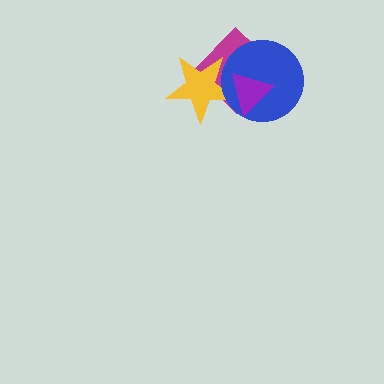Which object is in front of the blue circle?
The purple triangle is in front of the blue circle.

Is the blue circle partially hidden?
Yes, it is partially covered by another shape.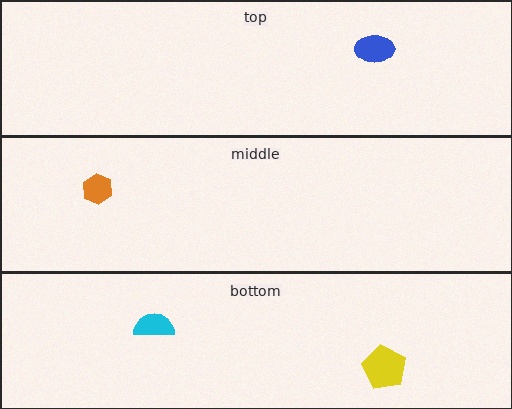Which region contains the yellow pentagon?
The bottom region.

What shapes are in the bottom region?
The cyan semicircle, the yellow pentagon.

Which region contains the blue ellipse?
The top region.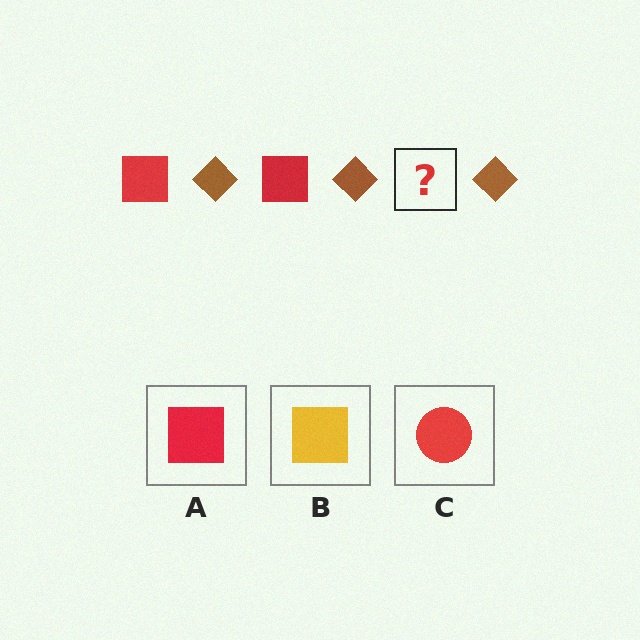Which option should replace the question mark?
Option A.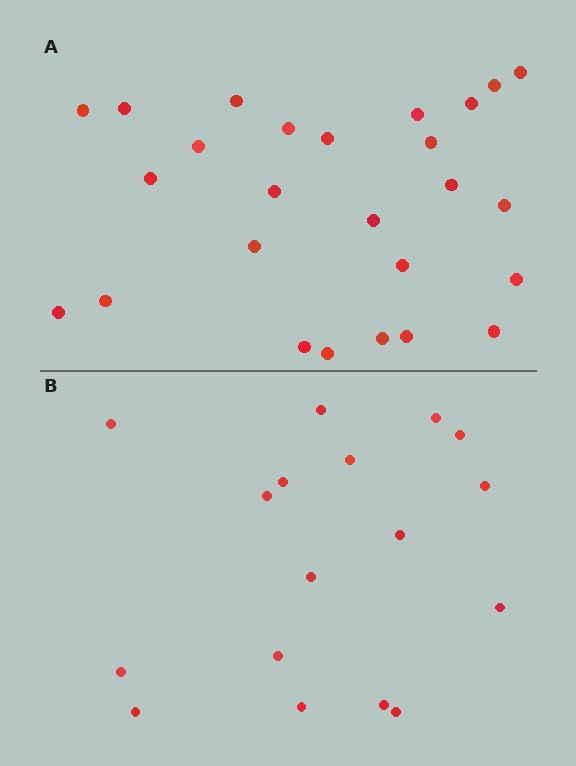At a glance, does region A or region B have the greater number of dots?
Region A (the top region) has more dots.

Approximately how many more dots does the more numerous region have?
Region A has roughly 8 or so more dots than region B.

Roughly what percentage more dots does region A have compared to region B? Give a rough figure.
About 55% more.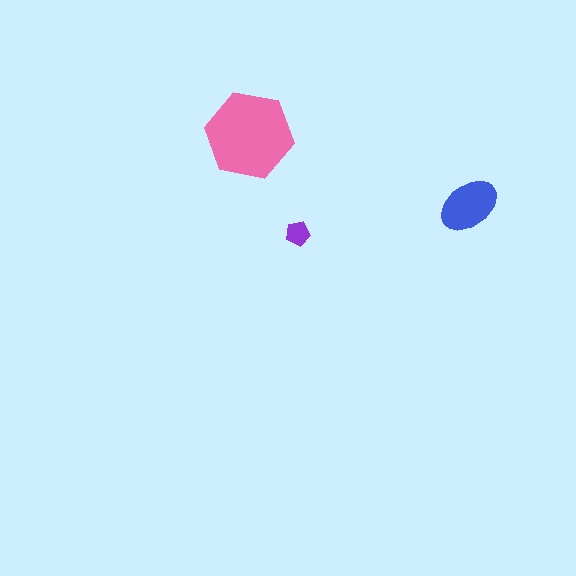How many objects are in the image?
There are 3 objects in the image.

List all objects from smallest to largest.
The purple pentagon, the blue ellipse, the pink hexagon.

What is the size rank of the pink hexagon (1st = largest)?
1st.